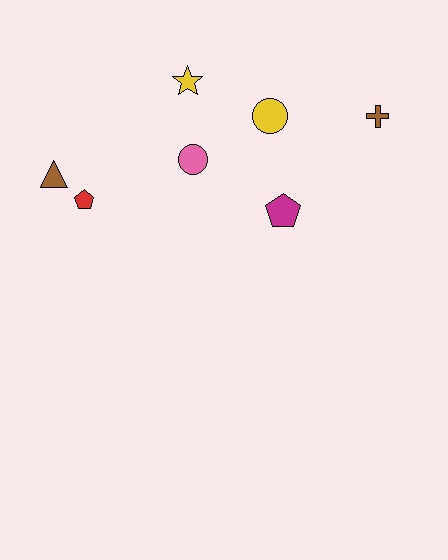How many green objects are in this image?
There are no green objects.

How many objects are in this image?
There are 7 objects.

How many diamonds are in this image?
There are no diamonds.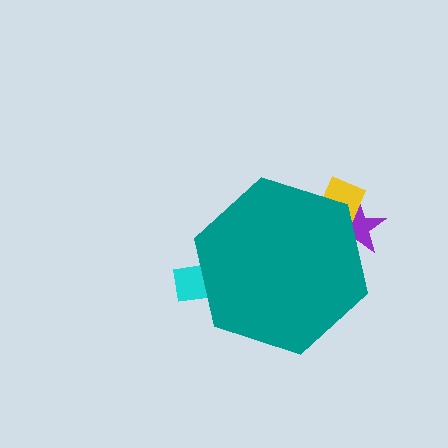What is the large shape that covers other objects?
A teal hexagon.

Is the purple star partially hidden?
Yes, the purple star is partially hidden behind the teal hexagon.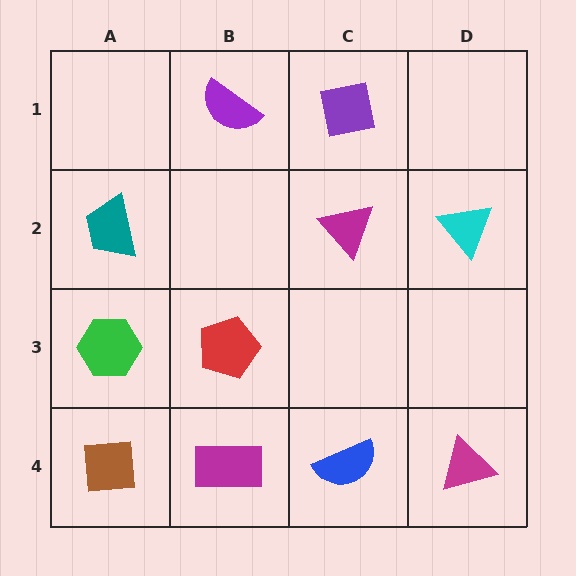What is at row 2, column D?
A cyan triangle.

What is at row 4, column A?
A brown square.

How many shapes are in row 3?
2 shapes.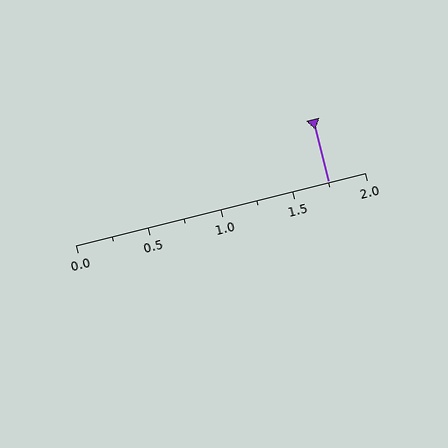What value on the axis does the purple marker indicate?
The marker indicates approximately 1.75.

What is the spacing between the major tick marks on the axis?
The major ticks are spaced 0.5 apart.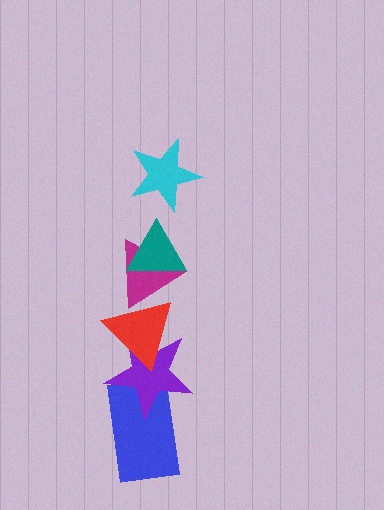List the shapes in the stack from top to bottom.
From top to bottom: the cyan star, the teal triangle, the magenta triangle, the red triangle, the purple star, the blue rectangle.